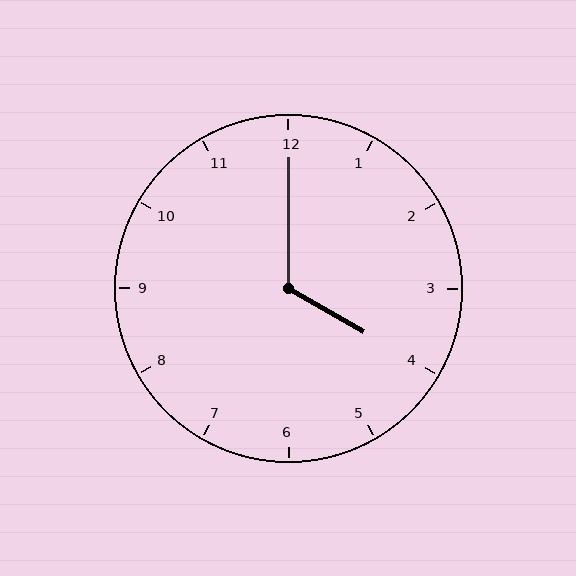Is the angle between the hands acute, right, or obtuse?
It is obtuse.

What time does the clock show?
4:00.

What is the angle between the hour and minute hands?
Approximately 120 degrees.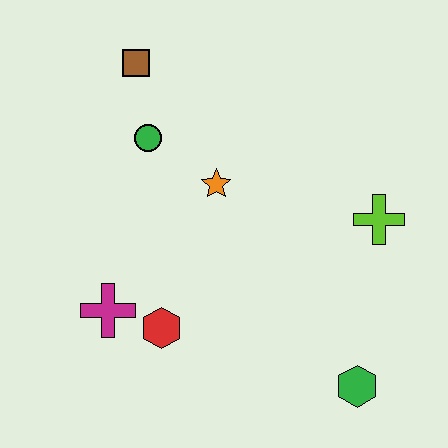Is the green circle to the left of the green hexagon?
Yes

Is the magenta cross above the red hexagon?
Yes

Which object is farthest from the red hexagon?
The brown square is farthest from the red hexagon.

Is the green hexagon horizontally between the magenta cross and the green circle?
No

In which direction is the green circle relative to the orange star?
The green circle is to the left of the orange star.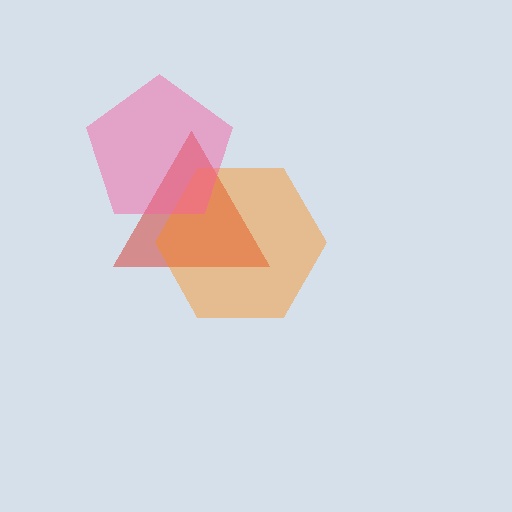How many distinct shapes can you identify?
There are 3 distinct shapes: a red triangle, an orange hexagon, a pink pentagon.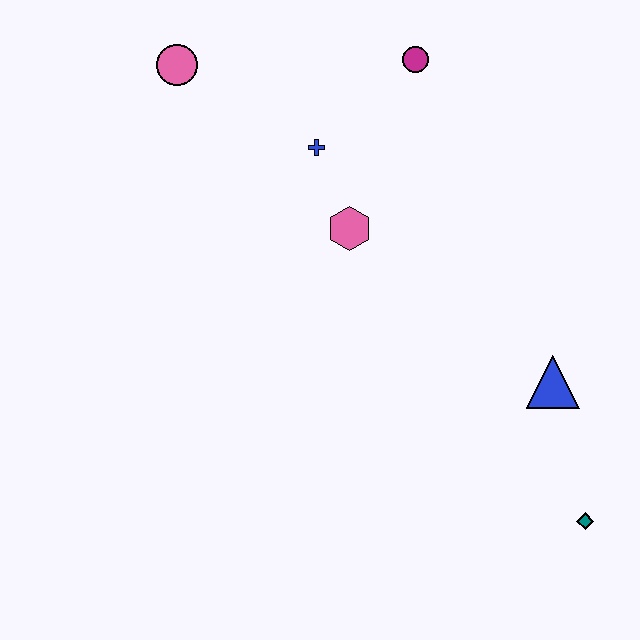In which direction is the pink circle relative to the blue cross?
The pink circle is to the left of the blue cross.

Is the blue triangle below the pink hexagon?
Yes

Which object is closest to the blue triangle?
The teal diamond is closest to the blue triangle.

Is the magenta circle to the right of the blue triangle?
No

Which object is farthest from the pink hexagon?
The teal diamond is farthest from the pink hexagon.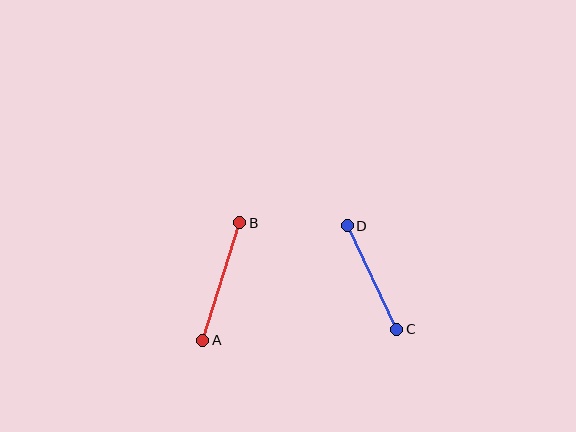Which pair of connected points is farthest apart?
Points A and B are farthest apart.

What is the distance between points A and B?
The distance is approximately 123 pixels.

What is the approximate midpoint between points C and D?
The midpoint is at approximately (372, 278) pixels.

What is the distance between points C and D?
The distance is approximately 115 pixels.